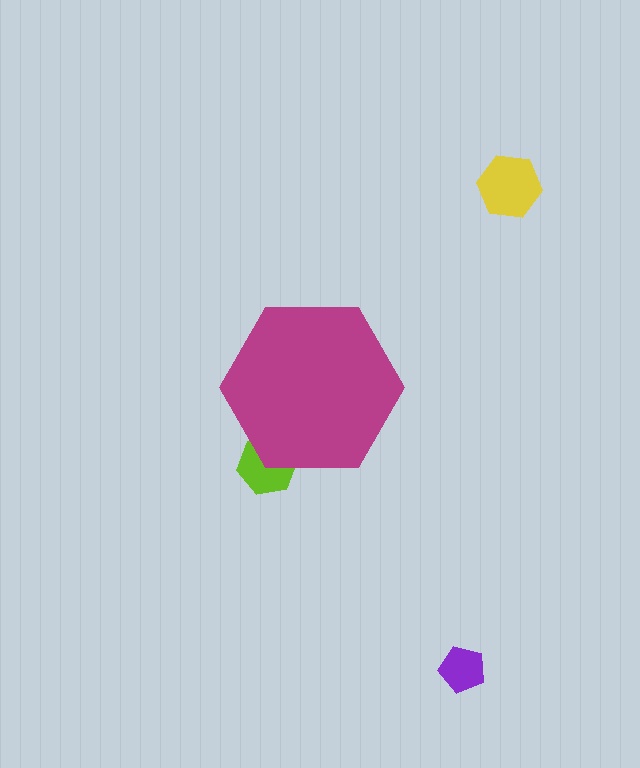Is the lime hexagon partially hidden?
Yes, the lime hexagon is partially hidden behind the magenta hexagon.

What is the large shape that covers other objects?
A magenta hexagon.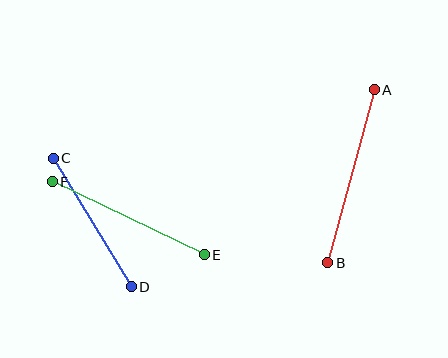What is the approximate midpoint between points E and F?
The midpoint is at approximately (128, 218) pixels.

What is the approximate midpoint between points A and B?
The midpoint is at approximately (351, 176) pixels.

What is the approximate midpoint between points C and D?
The midpoint is at approximately (92, 222) pixels.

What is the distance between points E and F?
The distance is approximately 169 pixels.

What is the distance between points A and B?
The distance is approximately 179 pixels.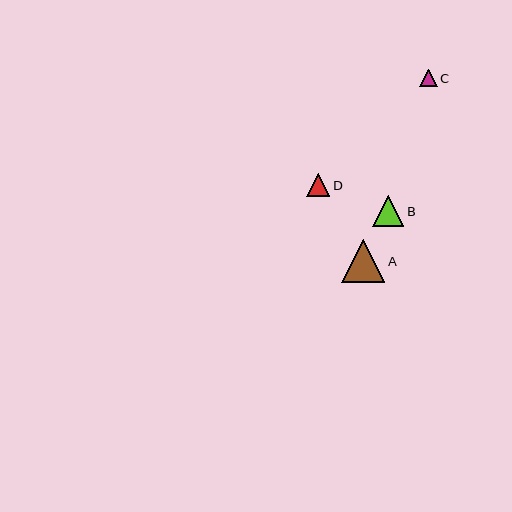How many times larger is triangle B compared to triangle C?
Triangle B is approximately 1.8 times the size of triangle C.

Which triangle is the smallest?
Triangle C is the smallest with a size of approximately 18 pixels.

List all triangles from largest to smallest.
From largest to smallest: A, B, D, C.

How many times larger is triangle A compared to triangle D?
Triangle A is approximately 1.9 times the size of triangle D.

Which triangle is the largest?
Triangle A is the largest with a size of approximately 43 pixels.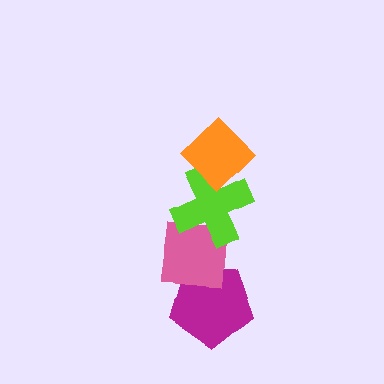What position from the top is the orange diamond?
The orange diamond is 1st from the top.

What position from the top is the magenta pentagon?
The magenta pentagon is 4th from the top.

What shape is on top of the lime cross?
The orange diamond is on top of the lime cross.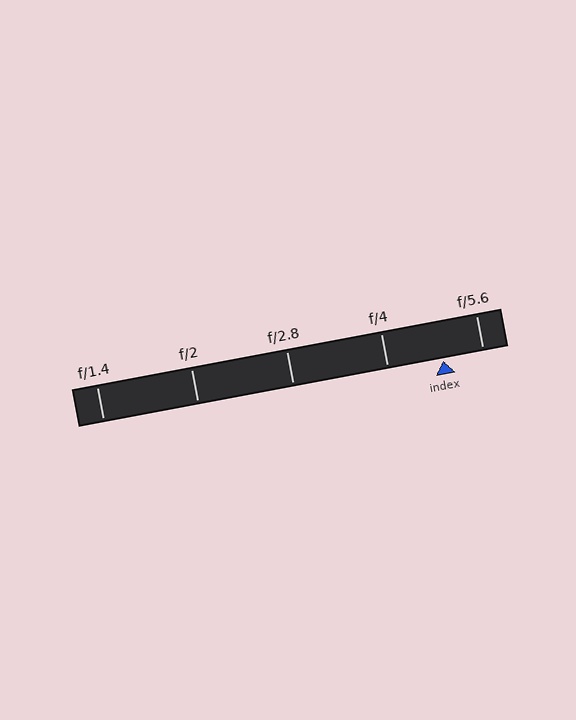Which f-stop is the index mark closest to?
The index mark is closest to f/5.6.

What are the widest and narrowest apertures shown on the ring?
The widest aperture shown is f/1.4 and the narrowest is f/5.6.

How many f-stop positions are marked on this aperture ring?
There are 5 f-stop positions marked.